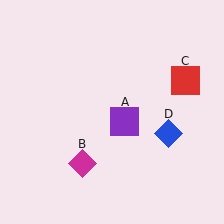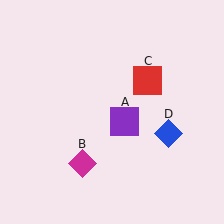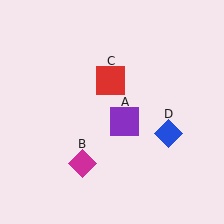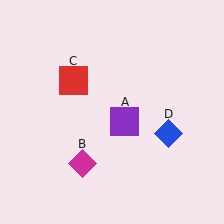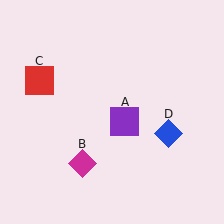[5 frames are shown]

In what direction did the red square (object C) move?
The red square (object C) moved left.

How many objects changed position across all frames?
1 object changed position: red square (object C).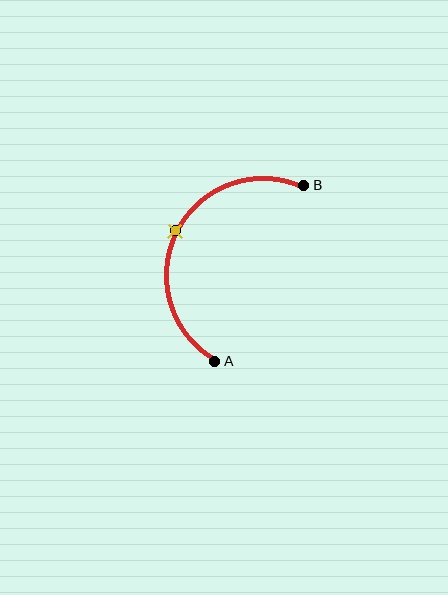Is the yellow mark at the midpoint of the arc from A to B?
Yes. The yellow mark lies on the arc at equal arc-length from both A and B — it is the arc midpoint.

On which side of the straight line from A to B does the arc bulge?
The arc bulges to the left of the straight line connecting A and B.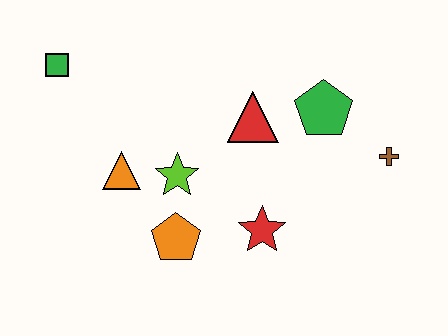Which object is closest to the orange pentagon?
The lime star is closest to the orange pentagon.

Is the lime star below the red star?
No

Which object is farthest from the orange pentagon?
The brown cross is farthest from the orange pentagon.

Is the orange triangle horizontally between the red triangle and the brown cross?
No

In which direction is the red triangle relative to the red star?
The red triangle is above the red star.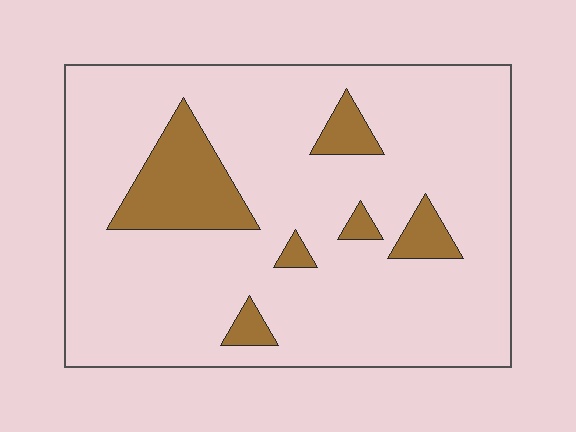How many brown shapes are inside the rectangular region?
6.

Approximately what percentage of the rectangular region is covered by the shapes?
Approximately 15%.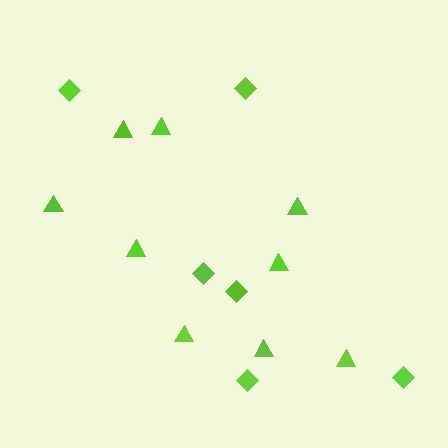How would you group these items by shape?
There are 2 groups: one group of triangles (9) and one group of diamonds (6).